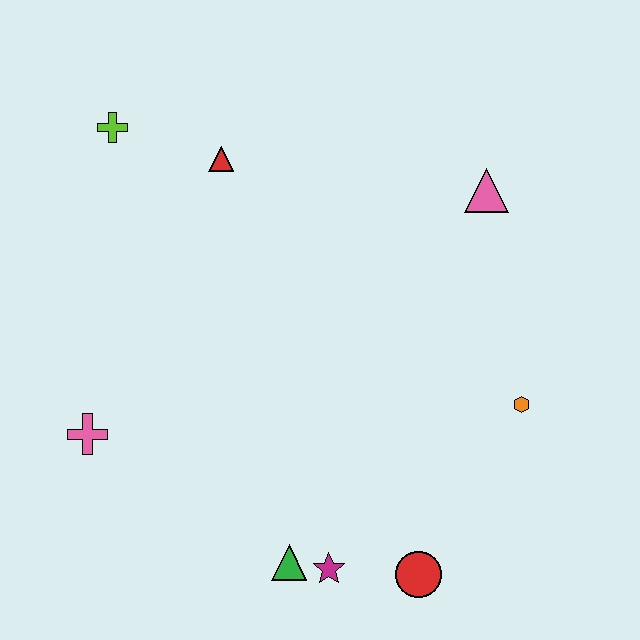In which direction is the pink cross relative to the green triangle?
The pink cross is to the left of the green triangle.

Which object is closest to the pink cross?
The green triangle is closest to the pink cross.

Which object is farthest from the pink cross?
The pink triangle is farthest from the pink cross.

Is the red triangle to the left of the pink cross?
No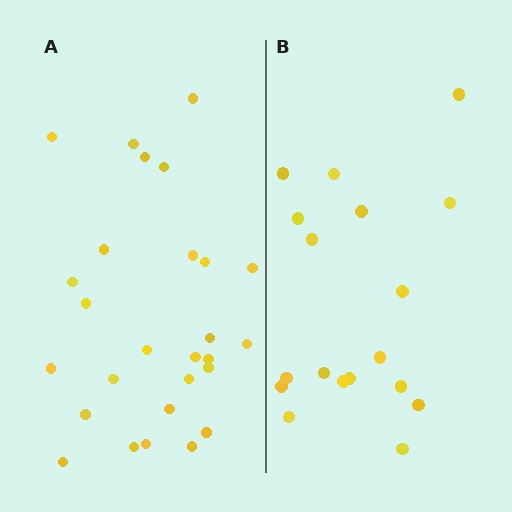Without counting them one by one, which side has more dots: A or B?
Region A (the left region) has more dots.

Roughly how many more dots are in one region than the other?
Region A has roughly 8 or so more dots than region B.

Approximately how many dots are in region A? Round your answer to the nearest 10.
About 30 dots. (The exact count is 27, which rounds to 30.)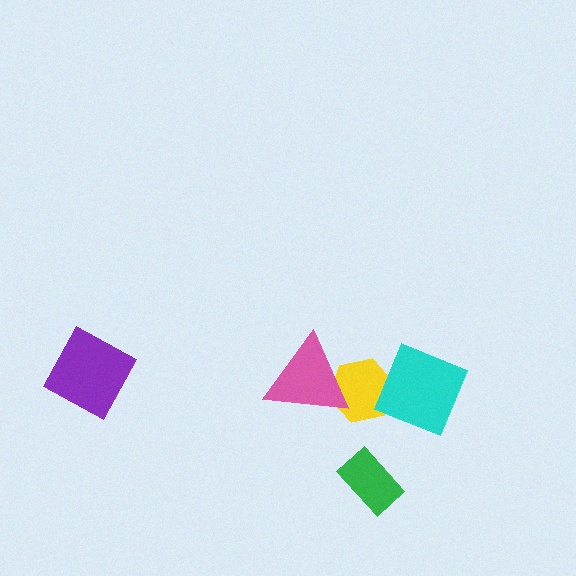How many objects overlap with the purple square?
0 objects overlap with the purple square.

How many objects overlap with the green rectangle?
0 objects overlap with the green rectangle.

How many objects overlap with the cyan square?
1 object overlaps with the cyan square.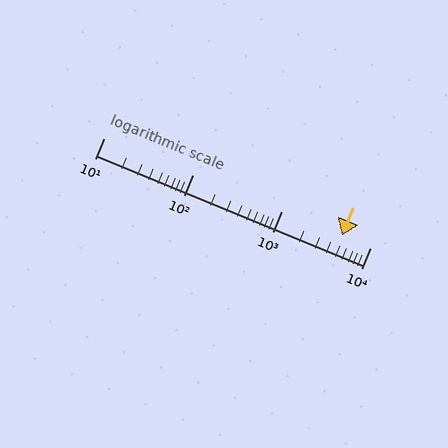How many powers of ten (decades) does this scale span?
The scale spans 3 decades, from 10 to 10000.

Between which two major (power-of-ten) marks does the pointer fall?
The pointer is between 1000 and 10000.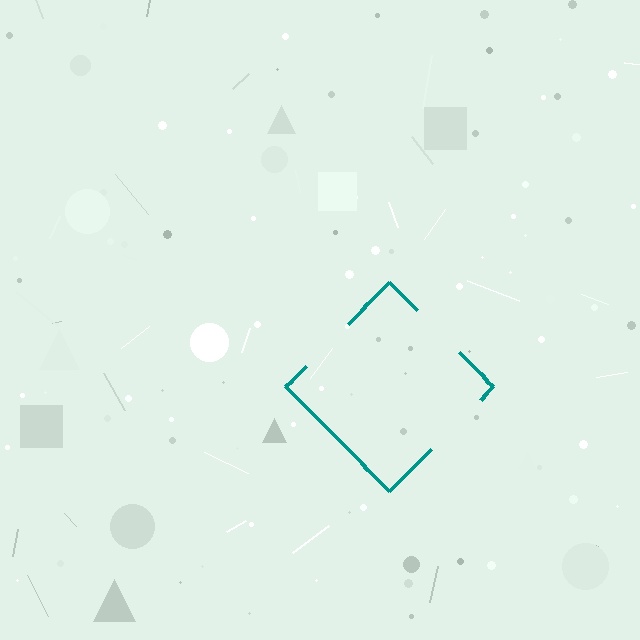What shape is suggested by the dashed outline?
The dashed outline suggests a diamond.